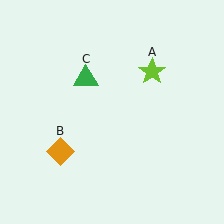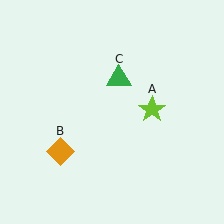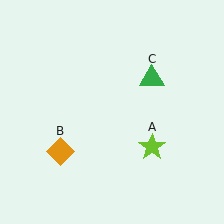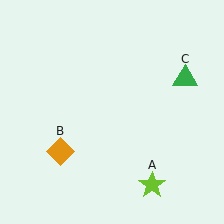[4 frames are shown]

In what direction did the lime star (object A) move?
The lime star (object A) moved down.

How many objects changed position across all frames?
2 objects changed position: lime star (object A), green triangle (object C).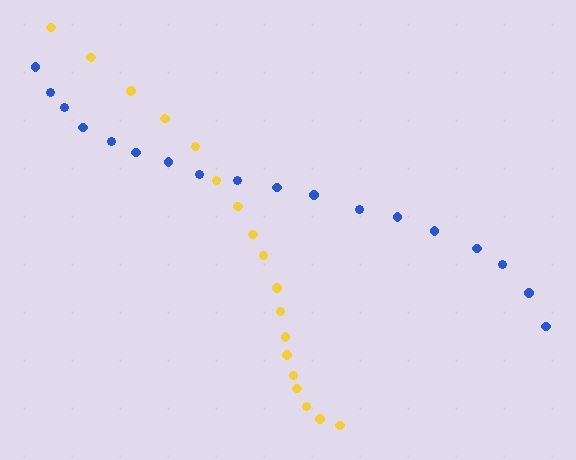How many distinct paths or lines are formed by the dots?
There are 2 distinct paths.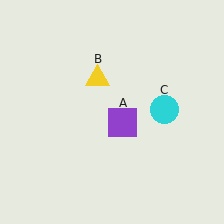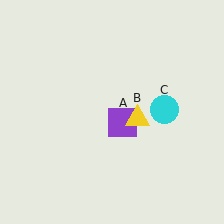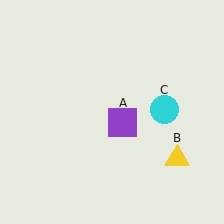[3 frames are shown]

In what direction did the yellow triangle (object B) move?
The yellow triangle (object B) moved down and to the right.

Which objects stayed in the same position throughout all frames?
Purple square (object A) and cyan circle (object C) remained stationary.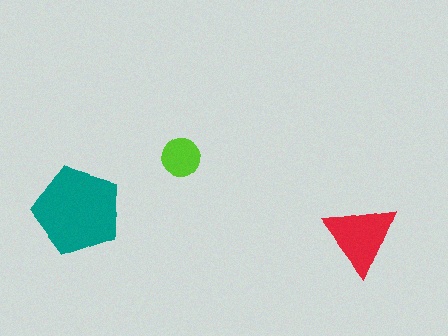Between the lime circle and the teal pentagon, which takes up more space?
The teal pentagon.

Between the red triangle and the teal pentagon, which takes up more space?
The teal pentagon.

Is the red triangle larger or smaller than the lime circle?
Larger.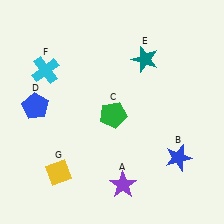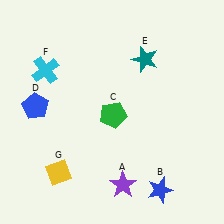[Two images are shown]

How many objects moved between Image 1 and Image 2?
1 object moved between the two images.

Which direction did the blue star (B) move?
The blue star (B) moved down.